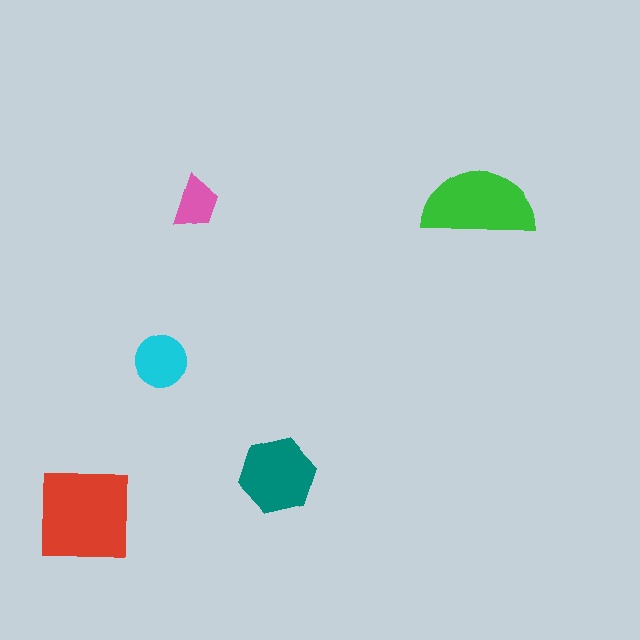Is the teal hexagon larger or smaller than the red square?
Smaller.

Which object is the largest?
The red square.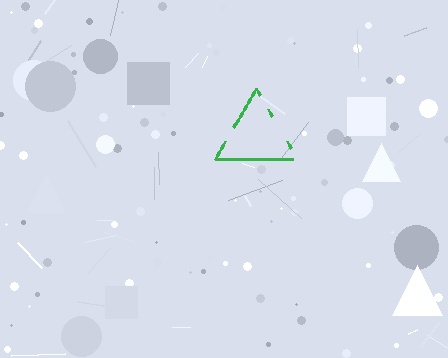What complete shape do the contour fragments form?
The contour fragments form a triangle.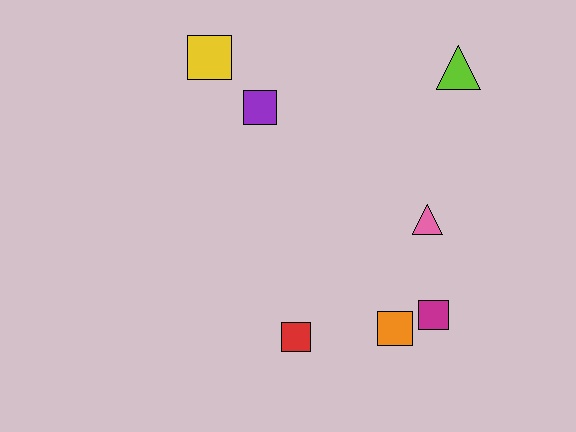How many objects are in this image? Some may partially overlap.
There are 7 objects.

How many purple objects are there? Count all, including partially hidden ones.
There is 1 purple object.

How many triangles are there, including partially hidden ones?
There are 2 triangles.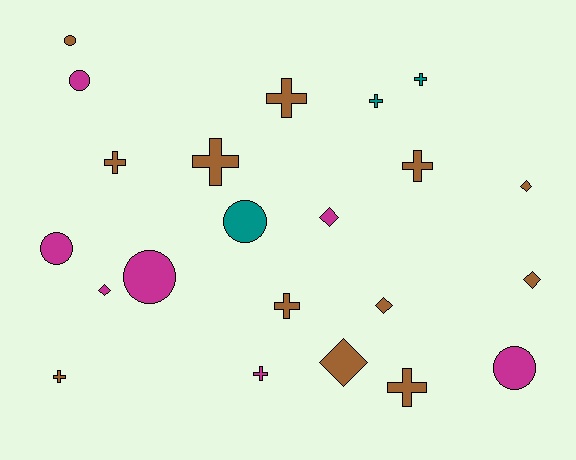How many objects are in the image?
There are 22 objects.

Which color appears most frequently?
Brown, with 12 objects.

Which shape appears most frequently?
Cross, with 10 objects.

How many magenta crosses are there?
There is 1 magenta cross.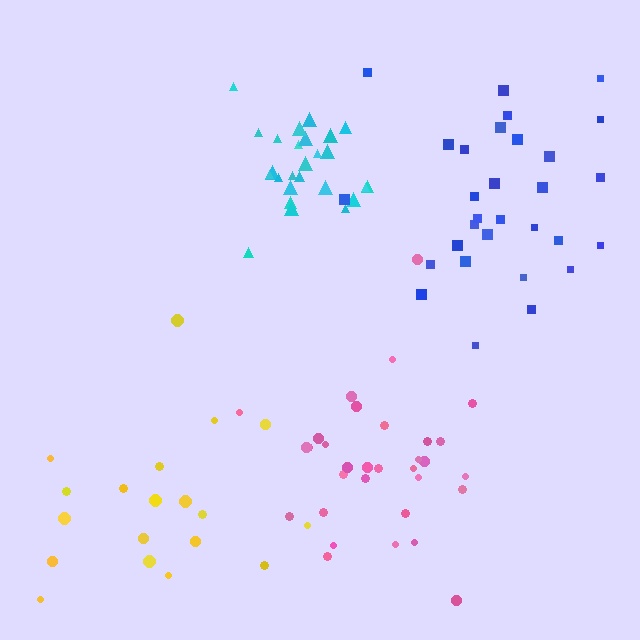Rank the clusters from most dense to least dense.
cyan, pink, blue, yellow.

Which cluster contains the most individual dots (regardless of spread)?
Pink (32).